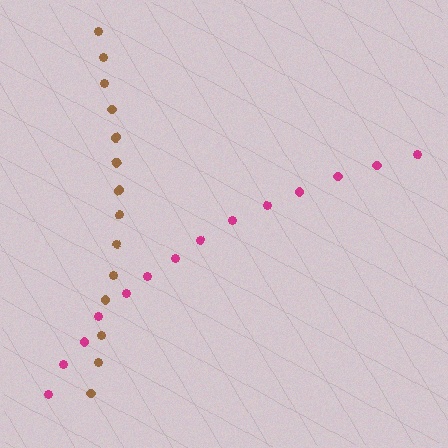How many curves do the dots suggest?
There are 2 distinct paths.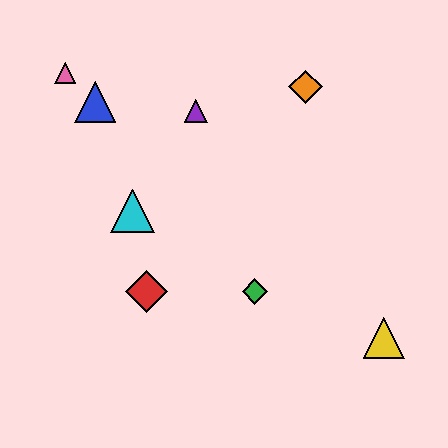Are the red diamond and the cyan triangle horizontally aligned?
No, the red diamond is at y≈291 and the cyan triangle is at y≈211.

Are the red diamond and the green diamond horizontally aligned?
Yes, both are at y≈291.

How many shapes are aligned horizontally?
2 shapes (the red diamond, the green diamond) are aligned horizontally.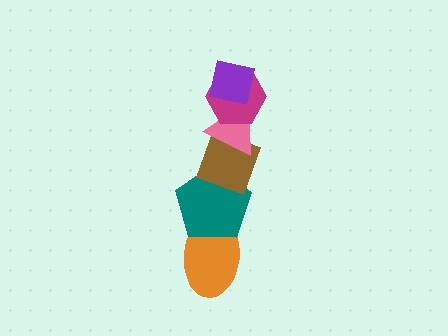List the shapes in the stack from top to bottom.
From top to bottom: the purple square, the magenta hexagon, the pink triangle, the brown diamond, the teal pentagon, the orange ellipse.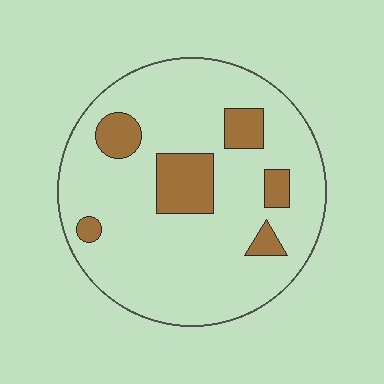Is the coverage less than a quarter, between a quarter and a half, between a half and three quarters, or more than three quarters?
Less than a quarter.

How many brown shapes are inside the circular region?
6.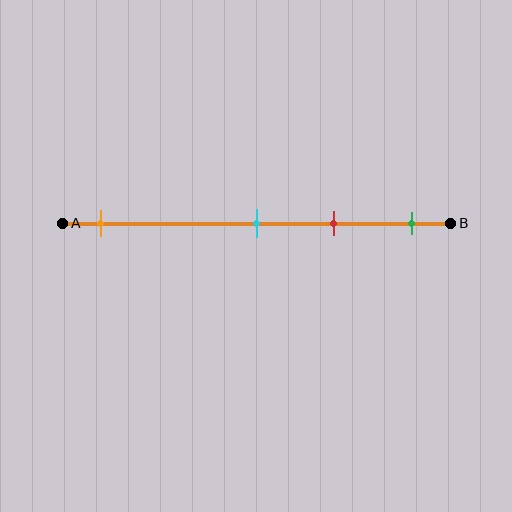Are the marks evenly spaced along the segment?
No, the marks are not evenly spaced.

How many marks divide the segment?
There are 4 marks dividing the segment.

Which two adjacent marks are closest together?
The cyan and red marks are the closest adjacent pair.